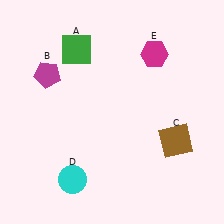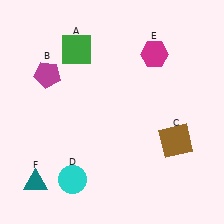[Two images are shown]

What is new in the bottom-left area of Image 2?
A teal triangle (F) was added in the bottom-left area of Image 2.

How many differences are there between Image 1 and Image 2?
There is 1 difference between the two images.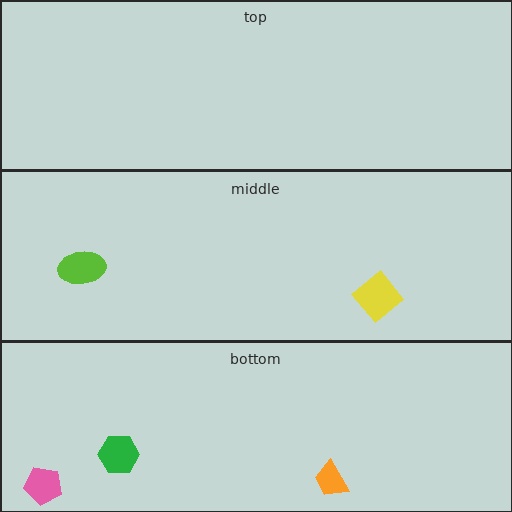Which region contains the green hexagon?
The bottom region.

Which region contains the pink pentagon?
The bottom region.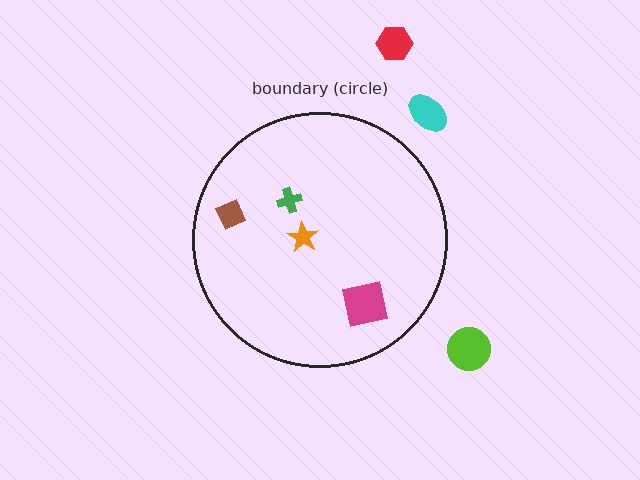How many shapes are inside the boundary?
4 inside, 3 outside.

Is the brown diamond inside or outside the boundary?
Inside.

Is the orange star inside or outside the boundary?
Inside.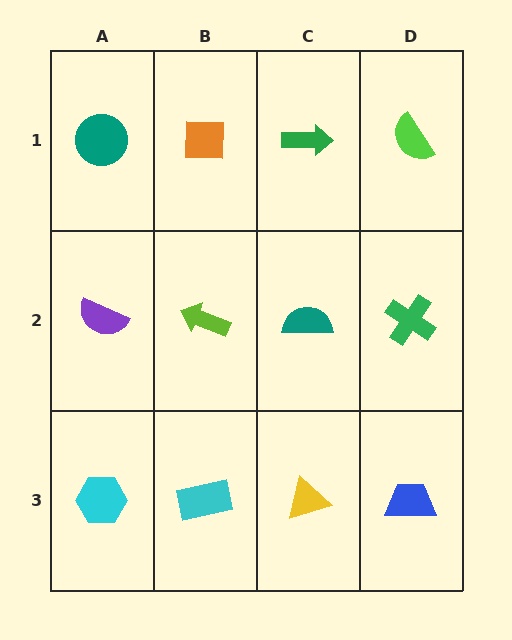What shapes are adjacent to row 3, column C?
A teal semicircle (row 2, column C), a cyan rectangle (row 3, column B), a blue trapezoid (row 3, column D).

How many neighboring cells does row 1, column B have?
3.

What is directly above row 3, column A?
A purple semicircle.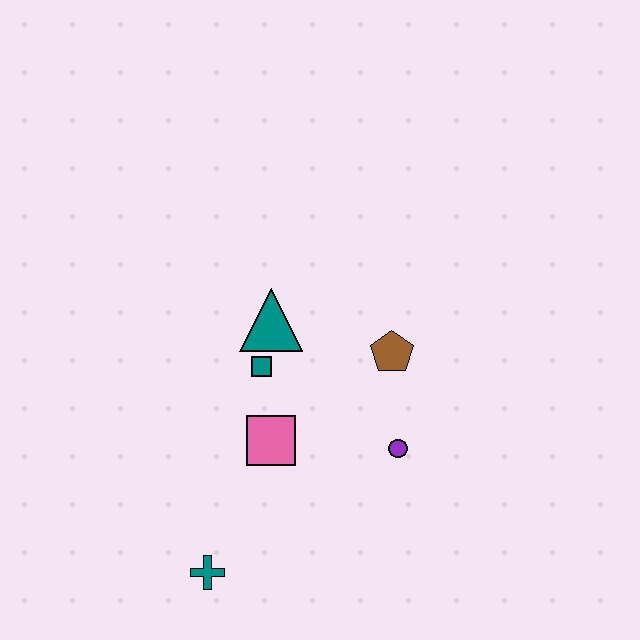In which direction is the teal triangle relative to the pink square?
The teal triangle is above the pink square.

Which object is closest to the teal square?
The teal triangle is closest to the teal square.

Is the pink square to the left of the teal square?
No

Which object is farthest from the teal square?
The teal cross is farthest from the teal square.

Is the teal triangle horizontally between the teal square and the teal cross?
No